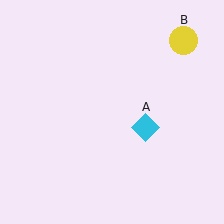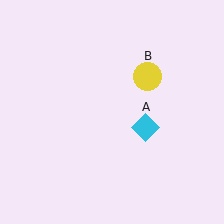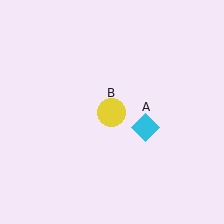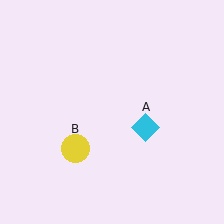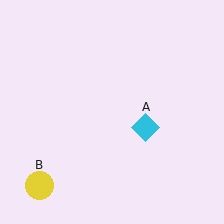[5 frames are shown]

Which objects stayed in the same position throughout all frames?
Cyan diamond (object A) remained stationary.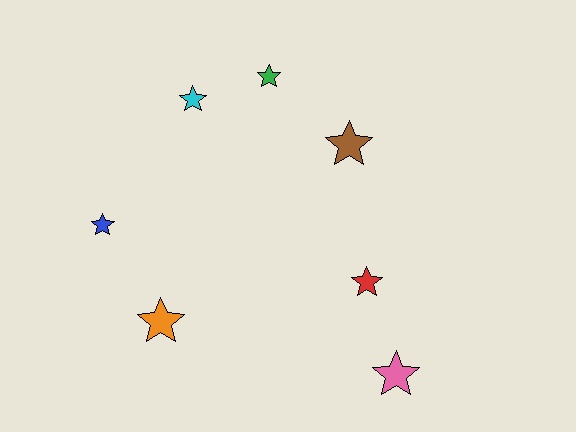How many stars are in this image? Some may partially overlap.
There are 7 stars.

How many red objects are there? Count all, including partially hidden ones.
There is 1 red object.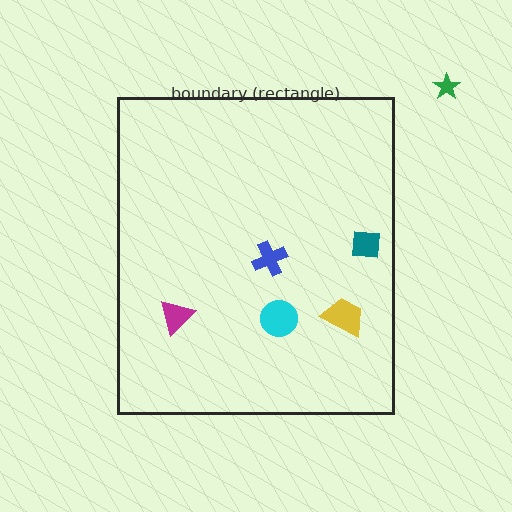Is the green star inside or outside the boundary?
Outside.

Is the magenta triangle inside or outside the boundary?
Inside.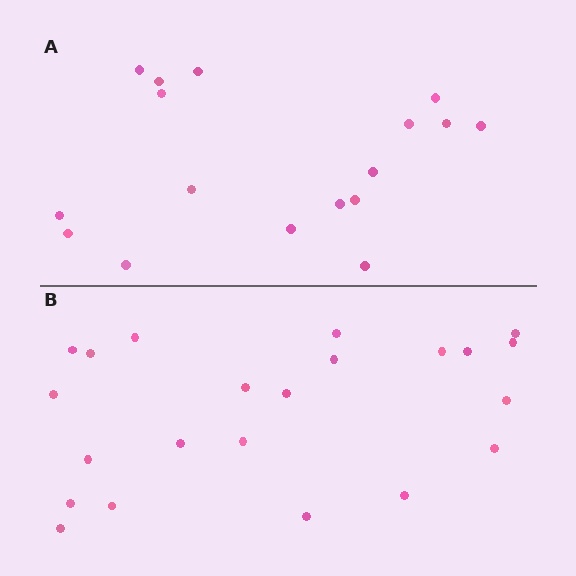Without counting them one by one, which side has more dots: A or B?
Region B (the bottom region) has more dots.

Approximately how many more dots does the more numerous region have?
Region B has about 5 more dots than region A.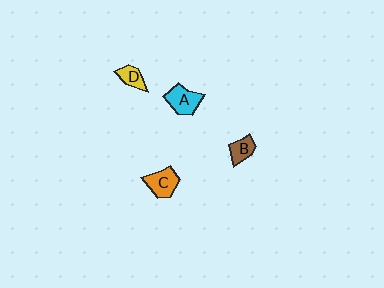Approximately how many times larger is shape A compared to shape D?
Approximately 1.6 times.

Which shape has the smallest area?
Shape D (yellow).